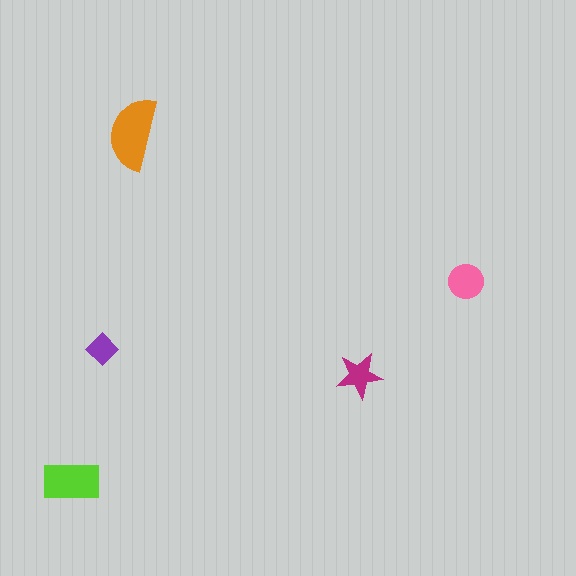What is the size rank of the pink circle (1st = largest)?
3rd.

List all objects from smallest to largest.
The purple diamond, the magenta star, the pink circle, the lime rectangle, the orange semicircle.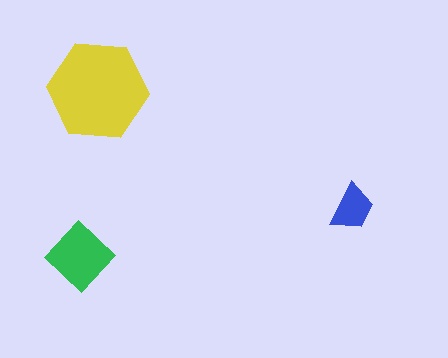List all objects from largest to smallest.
The yellow hexagon, the green diamond, the blue trapezoid.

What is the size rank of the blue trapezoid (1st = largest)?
3rd.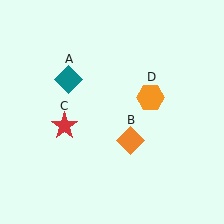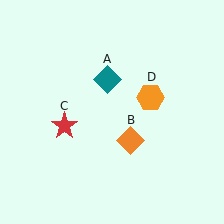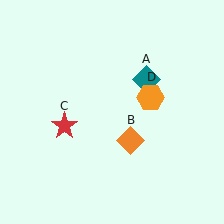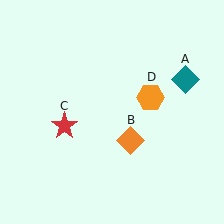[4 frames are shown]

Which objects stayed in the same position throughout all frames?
Orange diamond (object B) and red star (object C) and orange hexagon (object D) remained stationary.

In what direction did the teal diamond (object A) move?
The teal diamond (object A) moved right.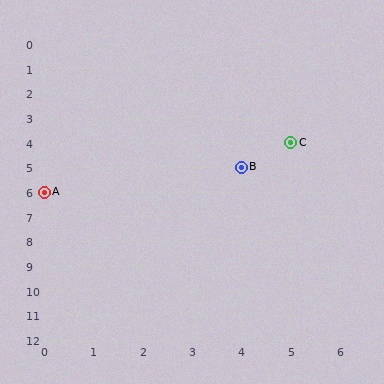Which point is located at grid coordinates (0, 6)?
Point A is at (0, 6).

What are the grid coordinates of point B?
Point B is at grid coordinates (4, 5).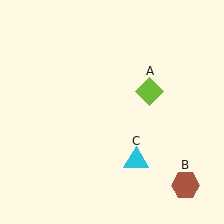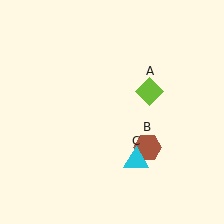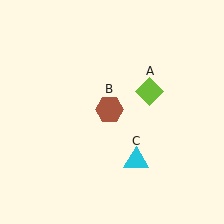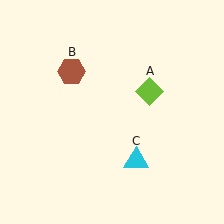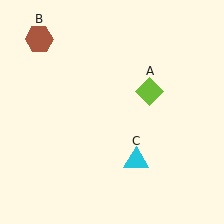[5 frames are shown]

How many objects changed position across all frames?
1 object changed position: brown hexagon (object B).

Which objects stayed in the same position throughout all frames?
Lime diamond (object A) and cyan triangle (object C) remained stationary.